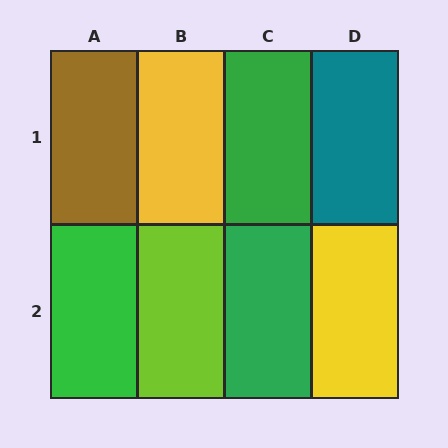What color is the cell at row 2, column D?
Yellow.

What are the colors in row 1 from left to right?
Brown, yellow, green, teal.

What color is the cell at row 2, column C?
Green.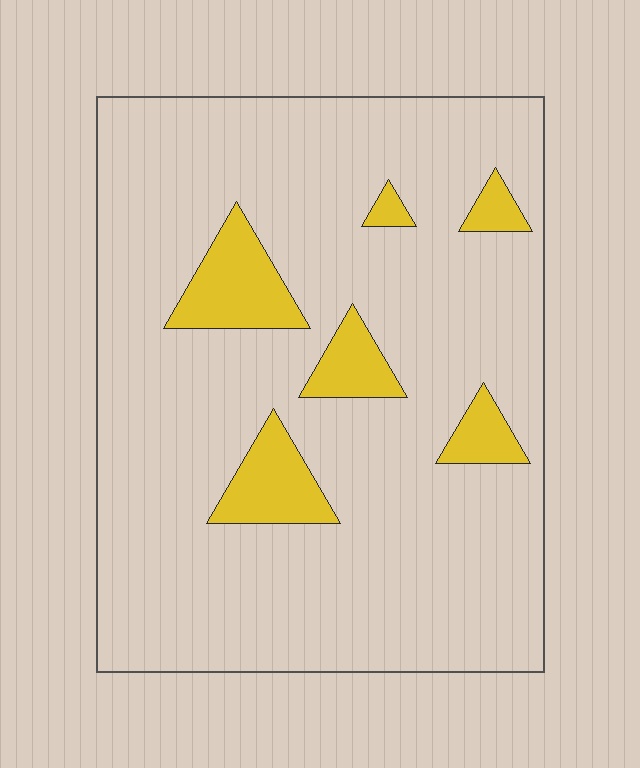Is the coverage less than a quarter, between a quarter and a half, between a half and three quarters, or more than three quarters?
Less than a quarter.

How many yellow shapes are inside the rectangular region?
6.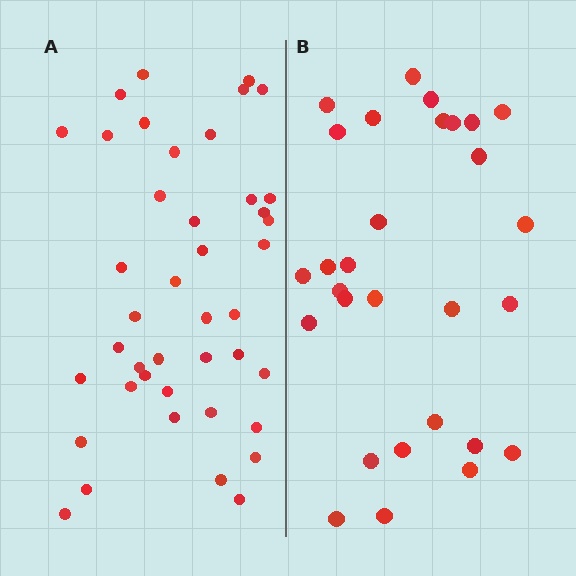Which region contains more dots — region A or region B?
Region A (the left region) has more dots.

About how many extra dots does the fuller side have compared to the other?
Region A has approximately 15 more dots than region B.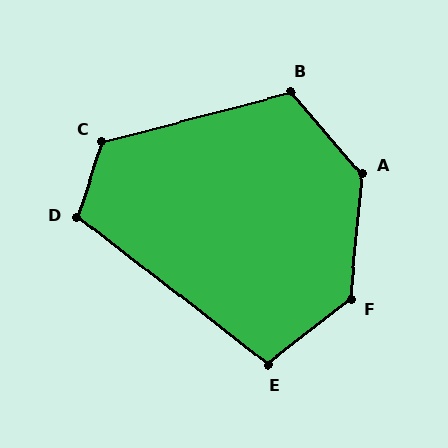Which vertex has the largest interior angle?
F, at approximately 134 degrees.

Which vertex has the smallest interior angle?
E, at approximately 104 degrees.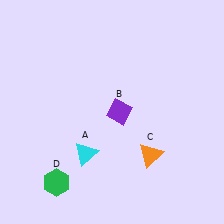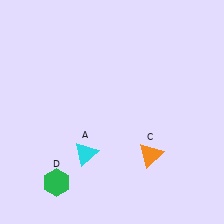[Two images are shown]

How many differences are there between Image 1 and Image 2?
There is 1 difference between the two images.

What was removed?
The purple diamond (B) was removed in Image 2.